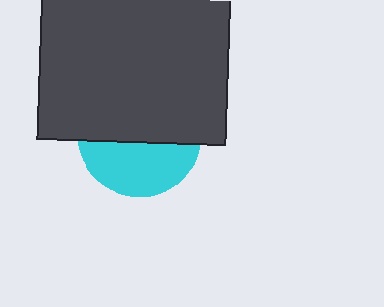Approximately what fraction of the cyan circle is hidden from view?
Roughly 59% of the cyan circle is hidden behind the dark gray square.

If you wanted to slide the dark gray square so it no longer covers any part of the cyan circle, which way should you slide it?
Slide it up — that is the most direct way to separate the two shapes.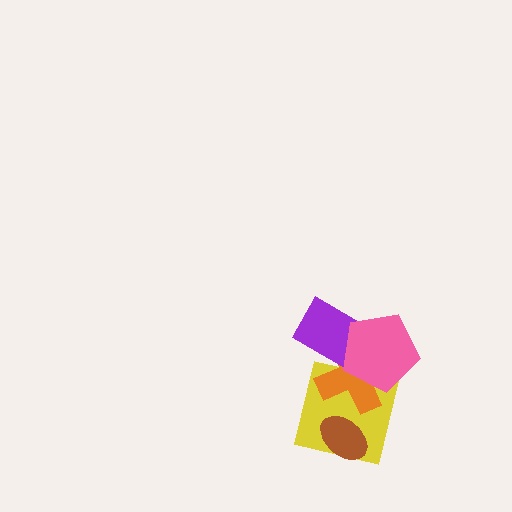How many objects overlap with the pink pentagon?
3 objects overlap with the pink pentagon.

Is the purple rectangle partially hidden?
Yes, it is partially covered by another shape.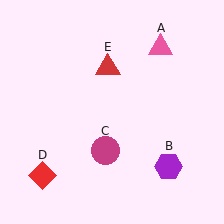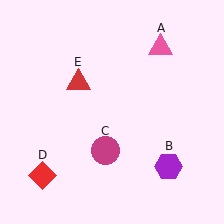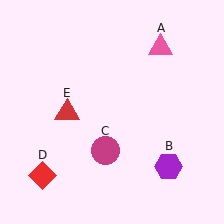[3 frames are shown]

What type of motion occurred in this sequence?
The red triangle (object E) rotated counterclockwise around the center of the scene.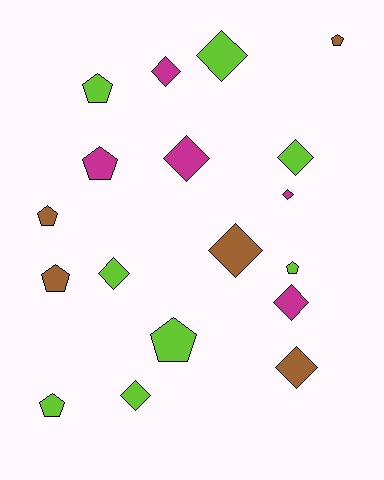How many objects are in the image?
There are 18 objects.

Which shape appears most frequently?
Diamond, with 10 objects.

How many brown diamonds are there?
There are 2 brown diamonds.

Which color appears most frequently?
Lime, with 8 objects.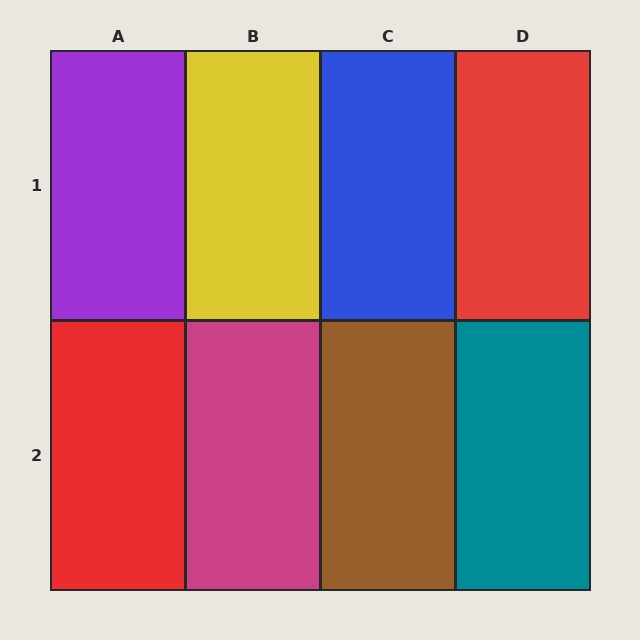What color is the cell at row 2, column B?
Magenta.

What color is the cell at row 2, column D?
Teal.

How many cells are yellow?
1 cell is yellow.